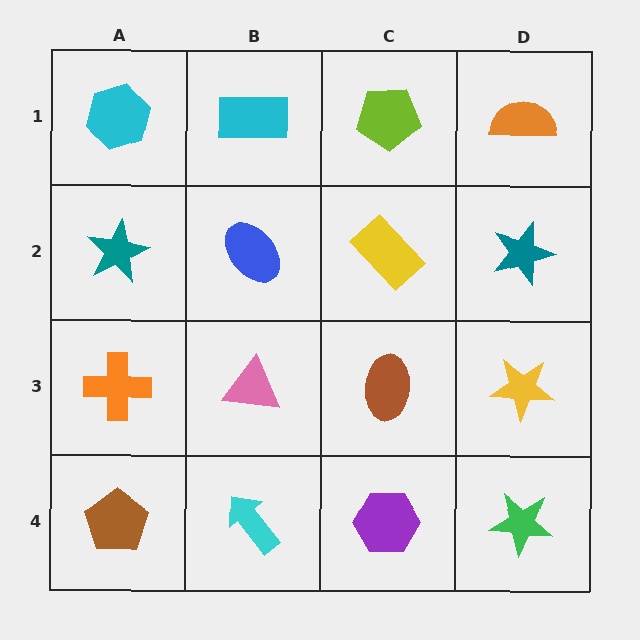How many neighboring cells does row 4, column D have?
2.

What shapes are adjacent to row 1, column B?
A blue ellipse (row 2, column B), a cyan hexagon (row 1, column A), a lime pentagon (row 1, column C).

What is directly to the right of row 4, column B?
A purple hexagon.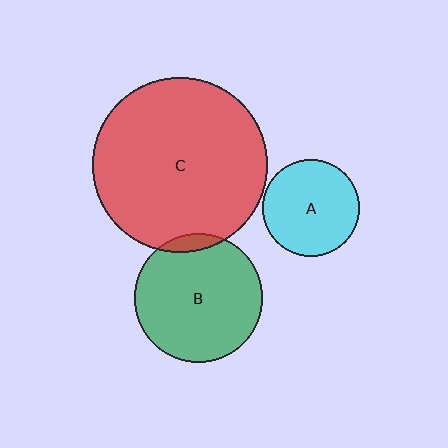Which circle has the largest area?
Circle C (red).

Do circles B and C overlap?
Yes.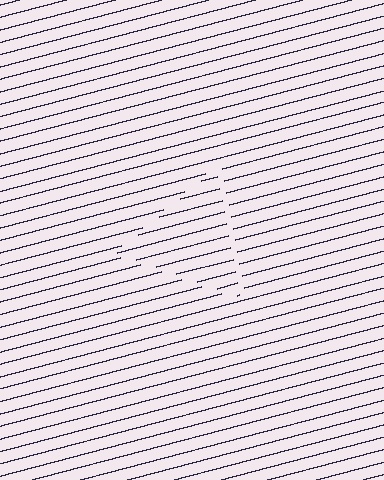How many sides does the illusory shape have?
3 sides — the line-ends trace a triangle.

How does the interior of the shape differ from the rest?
The interior of the shape contains the same grating, shifted by half a period — the contour is defined by the phase discontinuity where line-ends from the inner and outer gratings abut.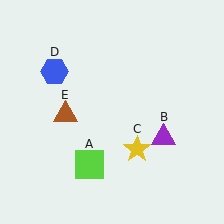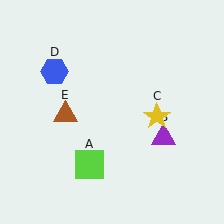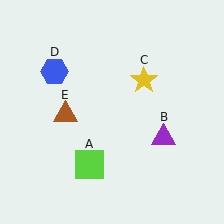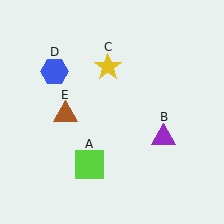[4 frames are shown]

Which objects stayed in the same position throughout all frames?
Lime square (object A) and purple triangle (object B) and blue hexagon (object D) and brown triangle (object E) remained stationary.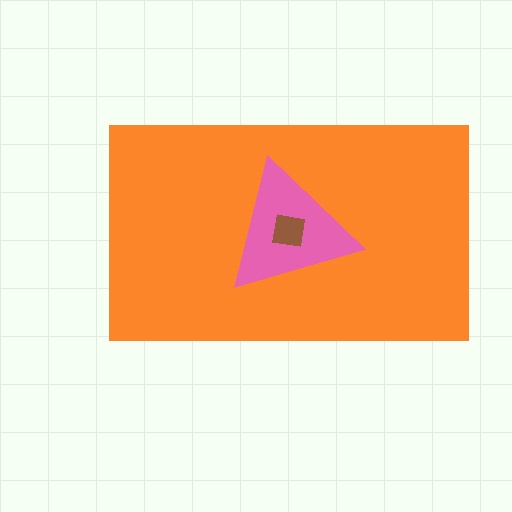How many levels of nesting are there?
3.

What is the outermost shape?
The orange rectangle.